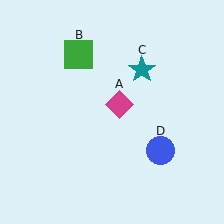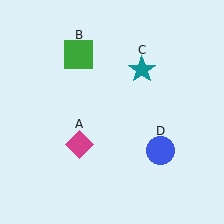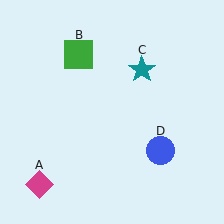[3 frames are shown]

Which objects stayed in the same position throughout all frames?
Green square (object B) and teal star (object C) and blue circle (object D) remained stationary.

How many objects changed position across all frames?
1 object changed position: magenta diamond (object A).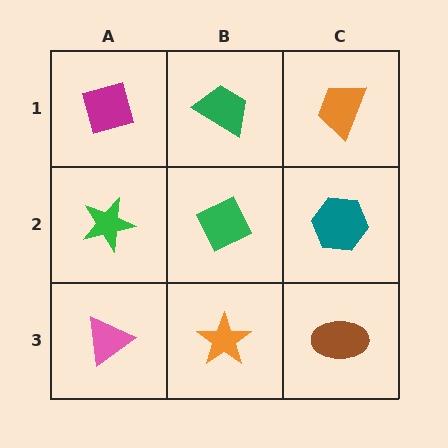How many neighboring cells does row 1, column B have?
3.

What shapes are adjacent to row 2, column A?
A magenta square (row 1, column A), a pink triangle (row 3, column A), a green diamond (row 2, column B).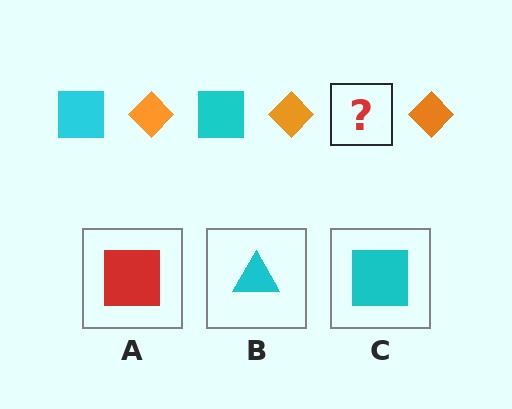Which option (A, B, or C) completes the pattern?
C.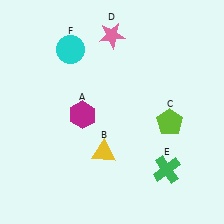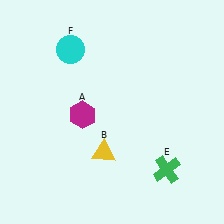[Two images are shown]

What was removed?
The lime pentagon (C), the pink star (D) were removed in Image 2.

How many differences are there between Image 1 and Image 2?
There are 2 differences between the two images.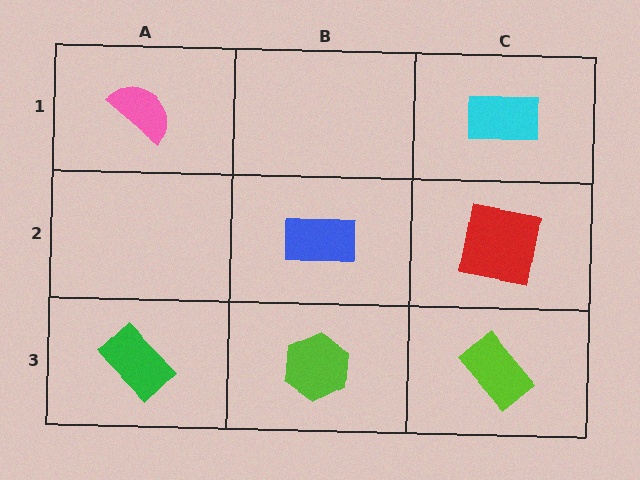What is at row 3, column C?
A lime rectangle.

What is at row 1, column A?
A pink semicircle.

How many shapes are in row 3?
3 shapes.